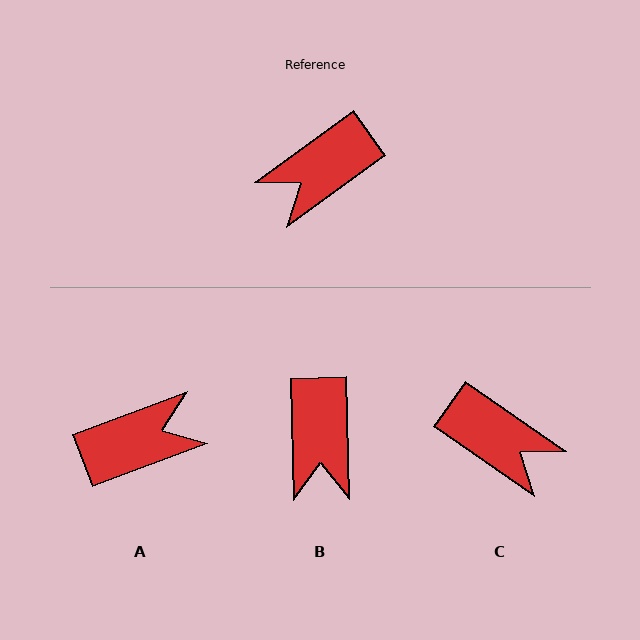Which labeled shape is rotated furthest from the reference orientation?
A, about 165 degrees away.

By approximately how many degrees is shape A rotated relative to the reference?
Approximately 165 degrees counter-clockwise.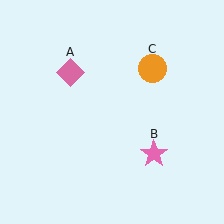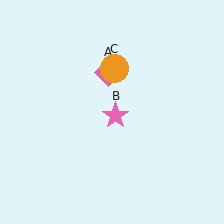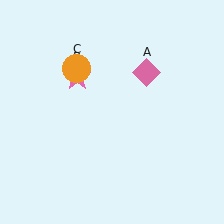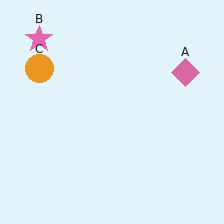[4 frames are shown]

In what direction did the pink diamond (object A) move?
The pink diamond (object A) moved right.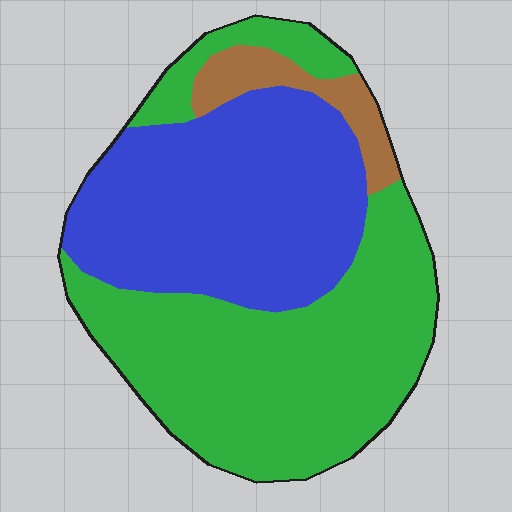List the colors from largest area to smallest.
From largest to smallest: green, blue, brown.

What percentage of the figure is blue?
Blue covers 41% of the figure.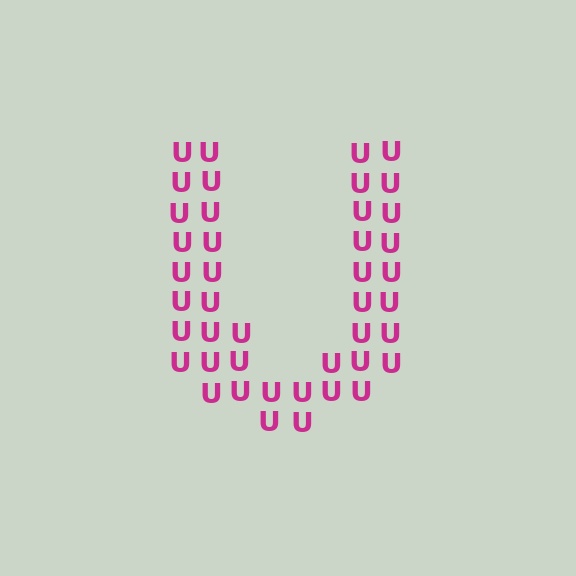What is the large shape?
The large shape is the letter U.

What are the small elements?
The small elements are letter U's.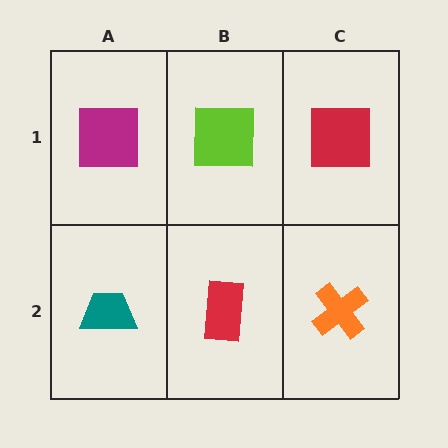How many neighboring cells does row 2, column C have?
2.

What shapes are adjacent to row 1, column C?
An orange cross (row 2, column C), a lime square (row 1, column B).